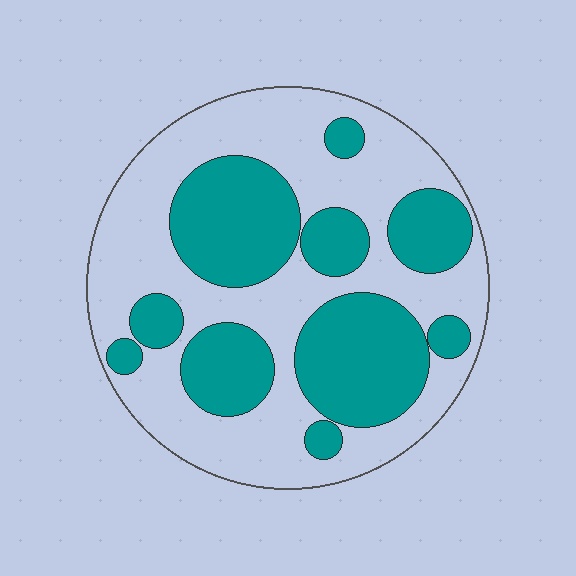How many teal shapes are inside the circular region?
10.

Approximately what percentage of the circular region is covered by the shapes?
Approximately 40%.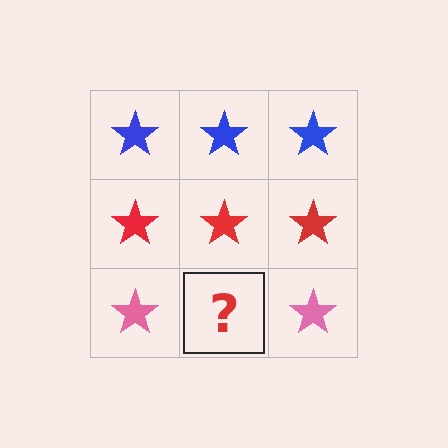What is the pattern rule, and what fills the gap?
The rule is that each row has a consistent color. The gap should be filled with a pink star.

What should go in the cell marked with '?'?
The missing cell should contain a pink star.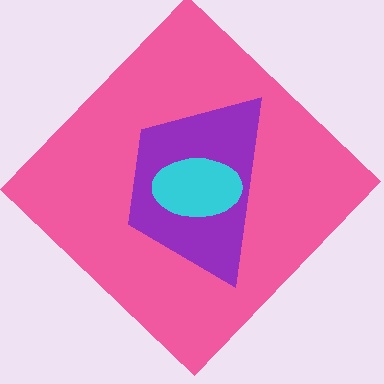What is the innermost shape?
The cyan ellipse.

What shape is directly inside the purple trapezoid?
The cyan ellipse.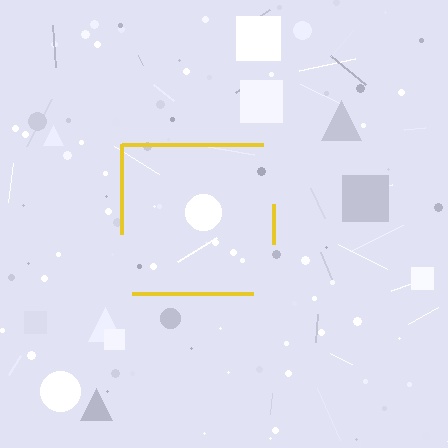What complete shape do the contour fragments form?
The contour fragments form a square.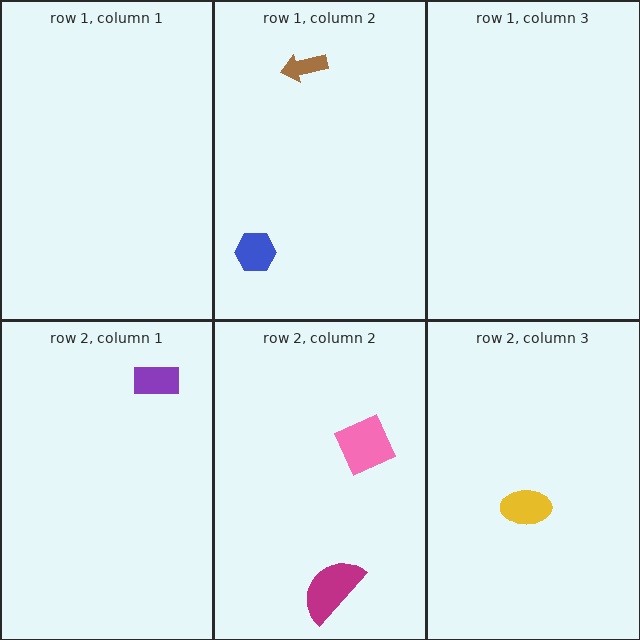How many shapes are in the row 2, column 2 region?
2.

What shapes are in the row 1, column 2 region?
The brown arrow, the blue hexagon.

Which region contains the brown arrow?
The row 1, column 2 region.